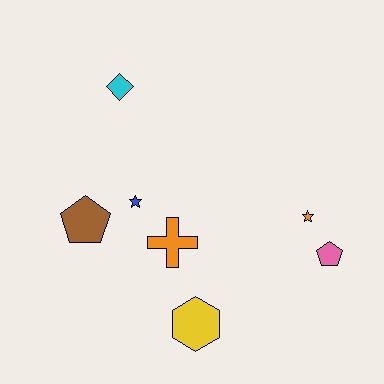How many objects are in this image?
There are 7 objects.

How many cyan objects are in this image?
There is 1 cyan object.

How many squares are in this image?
There are no squares.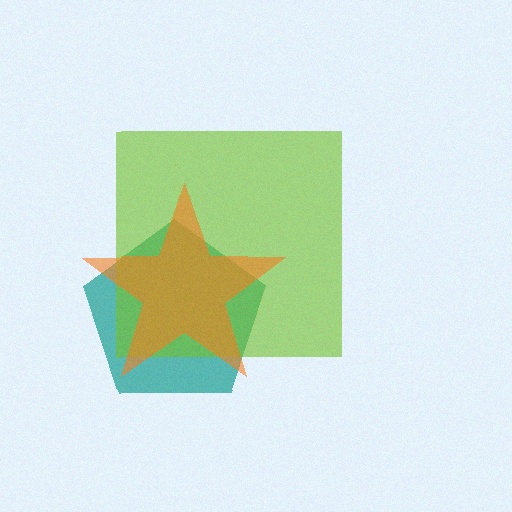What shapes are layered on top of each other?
The layered shapes are: a teal pentagon, a lime square, an orange star.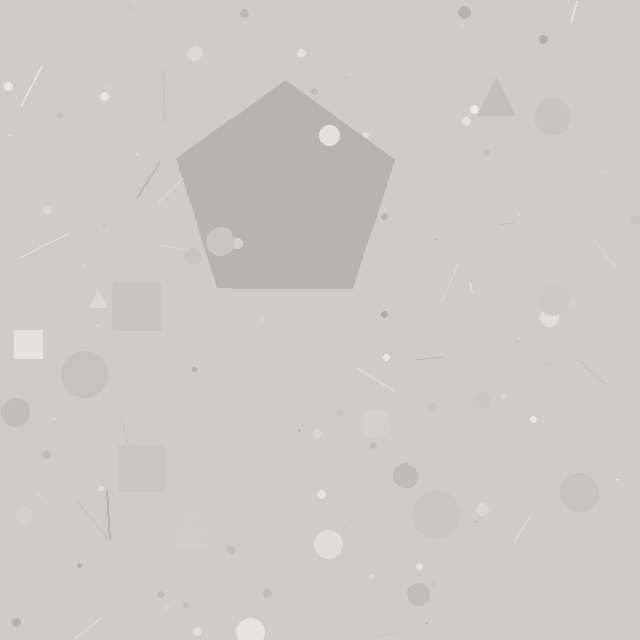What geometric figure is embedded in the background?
A pentagon is embedded in the background.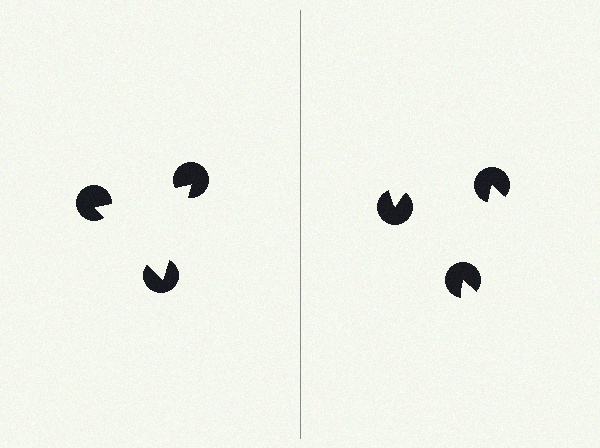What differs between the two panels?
The pac-man discs are positioned identically on both sides; only the wedge orientations differ. On the left they align to a triangle; on the right they are misaligned.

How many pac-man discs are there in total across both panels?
6 — 3 on each side.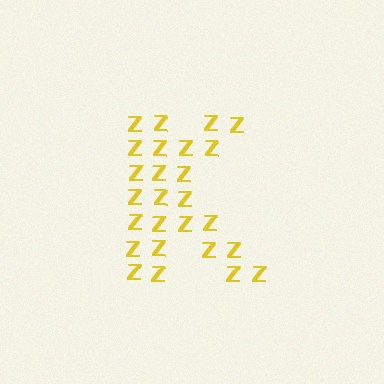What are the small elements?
The small elements are letter Z's.